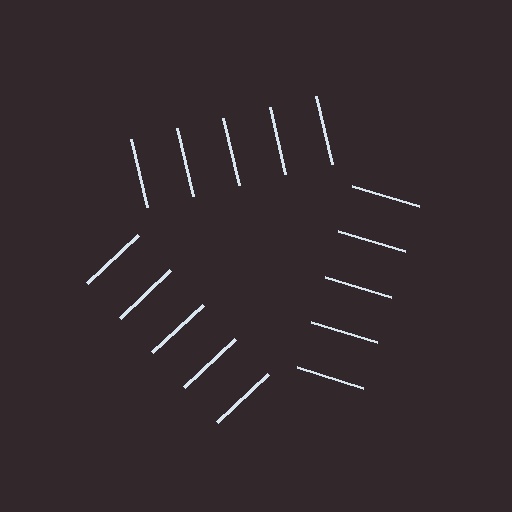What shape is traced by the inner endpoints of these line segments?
An illusory triangle — the line segments terminate on its edges but no continuous stroke is drawn.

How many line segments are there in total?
15 — 5 along each of the 3 edges.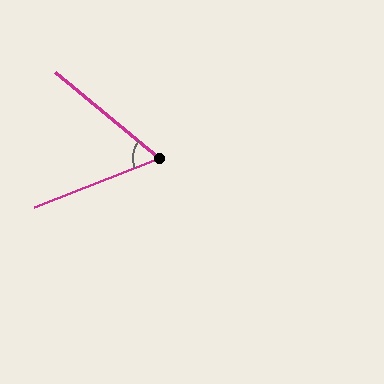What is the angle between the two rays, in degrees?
Approximately 61 degrees.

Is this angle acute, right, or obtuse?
It is acute.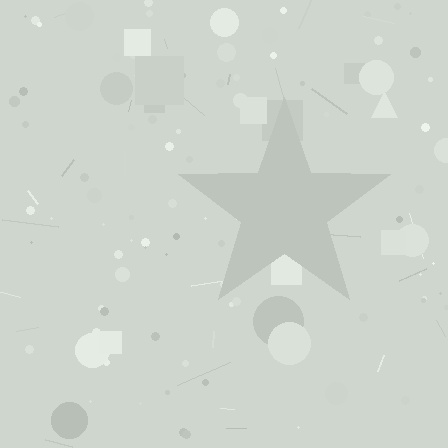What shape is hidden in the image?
A star is hidden in the image.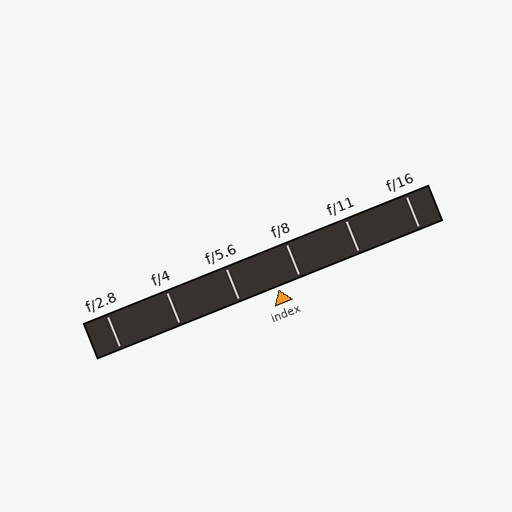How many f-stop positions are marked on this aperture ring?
There are 6 f-stop positions marked.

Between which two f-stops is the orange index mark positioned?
The index mark is between f/5.6 and f/8.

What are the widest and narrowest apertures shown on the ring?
The widest aperture shown is f/2.8 and the narrowest is f/16.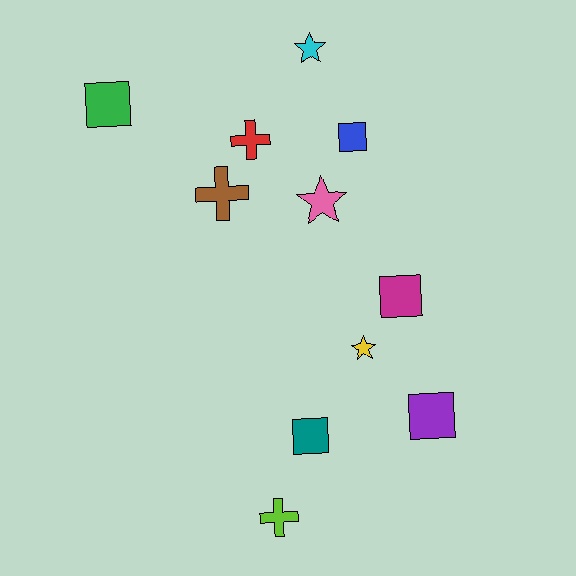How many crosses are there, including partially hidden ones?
There are 3 crosses.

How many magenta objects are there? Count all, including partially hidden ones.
There is 1 magenta object.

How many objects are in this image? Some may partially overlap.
There are 11 objects.